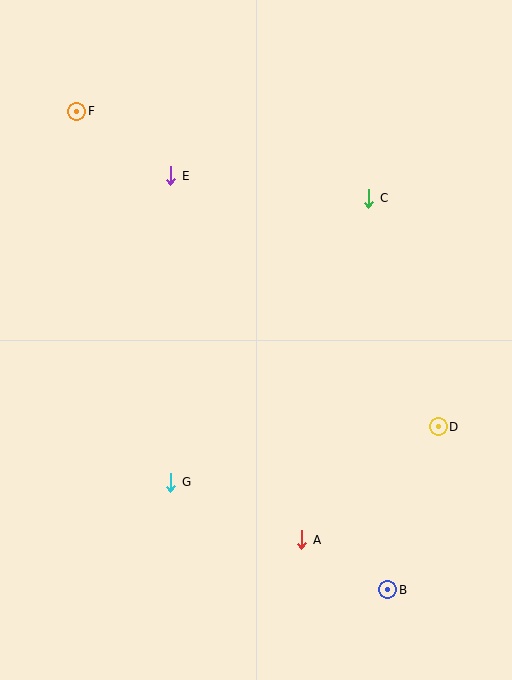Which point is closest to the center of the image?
Point G at (171, 482) is closest to the center.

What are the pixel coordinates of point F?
Point F is at (77, 111).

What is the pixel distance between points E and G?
The distance between E and G is 307 pixels.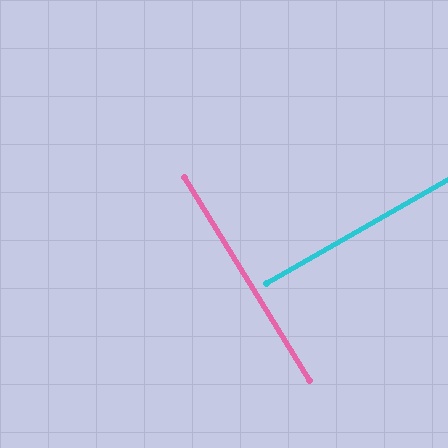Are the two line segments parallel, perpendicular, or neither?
Perpendicular — they meet at approximately 88°.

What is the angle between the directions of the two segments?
Approximately 88 degrees.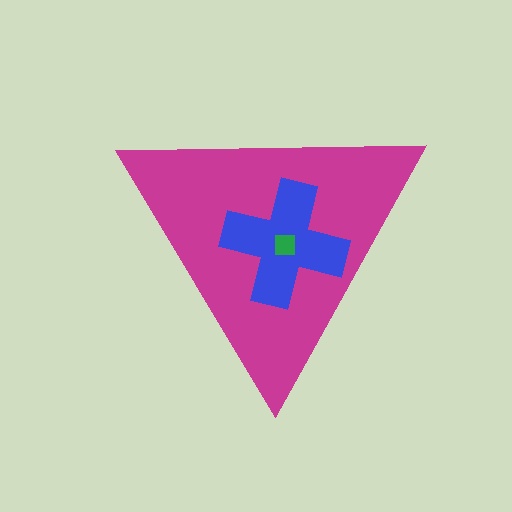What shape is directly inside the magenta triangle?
The blue cross.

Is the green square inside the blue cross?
Yes.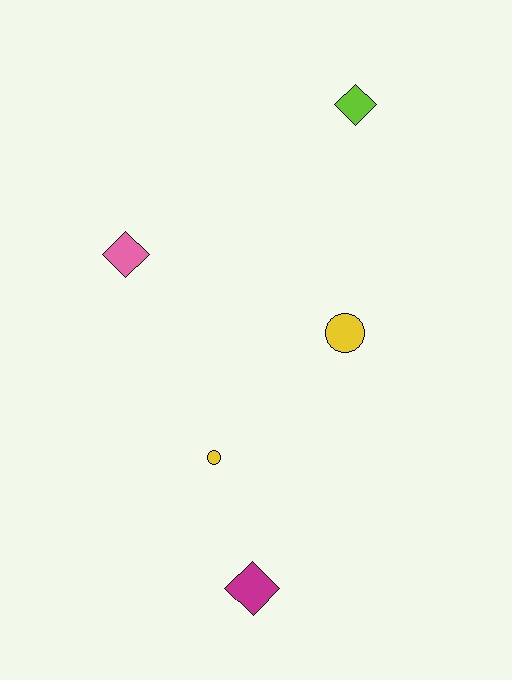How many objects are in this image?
There are 5 objects.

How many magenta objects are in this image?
There is 1 magenta object.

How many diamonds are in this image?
There are 3 diamonds.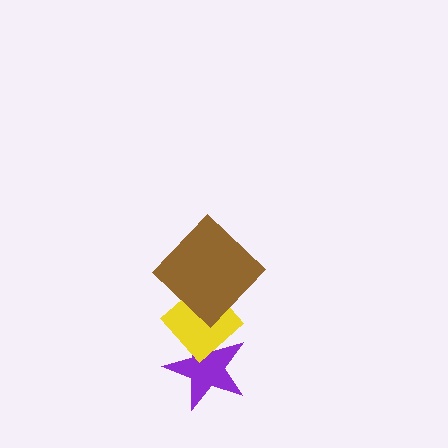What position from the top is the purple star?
The purple star is 3rd from the top.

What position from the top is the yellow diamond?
The yellow diamond is 2nd from the top.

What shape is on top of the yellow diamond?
The brown diamond is on top of the yellow diamond.